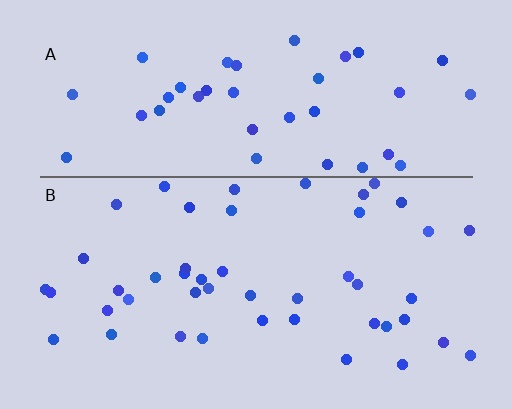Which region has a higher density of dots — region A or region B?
B (the bottom).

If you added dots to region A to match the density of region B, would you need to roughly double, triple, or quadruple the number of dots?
Approximately double.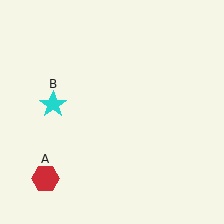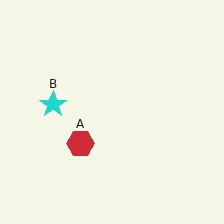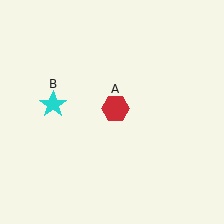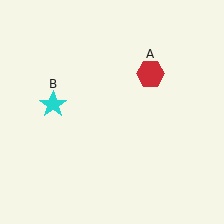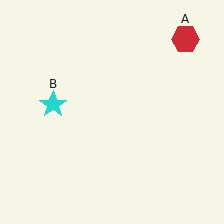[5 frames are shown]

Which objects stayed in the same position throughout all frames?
Cyan star (object B) remained stationary.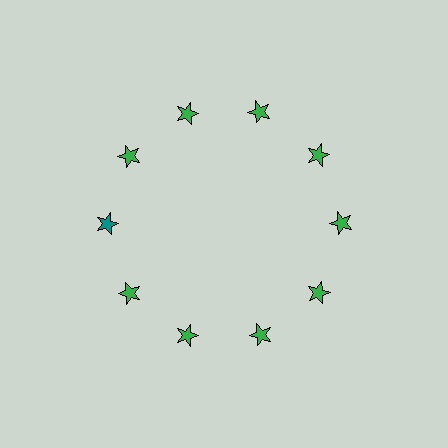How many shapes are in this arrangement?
There are 10 shapes arranged in a ring pattern.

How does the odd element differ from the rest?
It has a different color: teal instead of green.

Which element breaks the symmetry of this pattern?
The teal star at roughly the 9 o'clock position breaks the symmetry. All other shapes are green stars.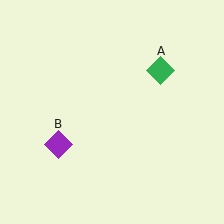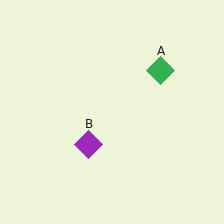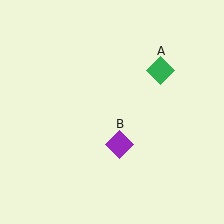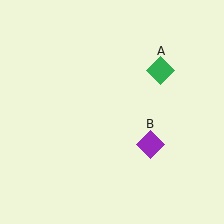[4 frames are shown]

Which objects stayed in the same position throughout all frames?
Green diamond (object A) remained stationary.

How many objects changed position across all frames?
1 object changed position: purple diamond (object B).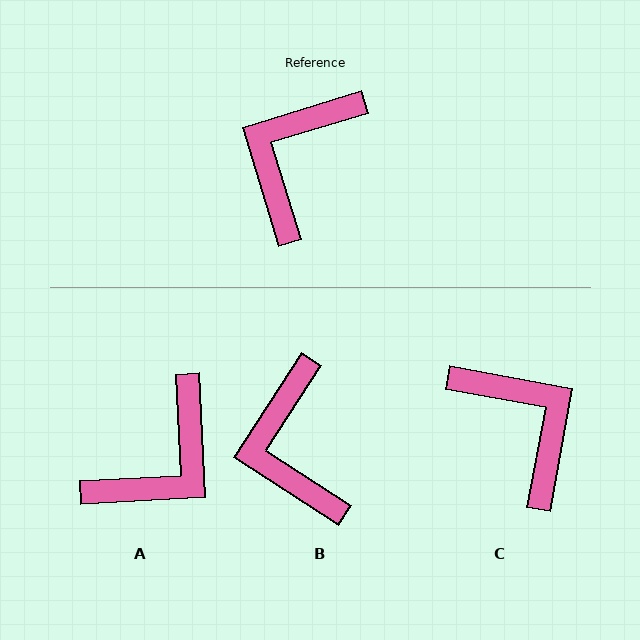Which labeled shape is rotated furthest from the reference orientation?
A, about 166 degrees away.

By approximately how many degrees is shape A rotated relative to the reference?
Approximately 166 degrees counter-clockwise.